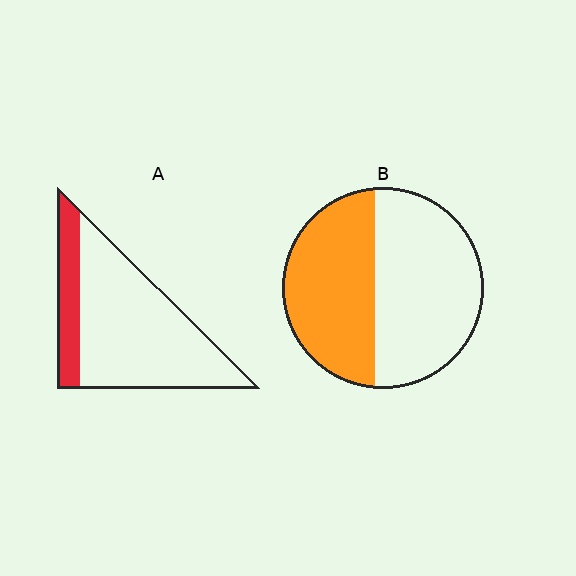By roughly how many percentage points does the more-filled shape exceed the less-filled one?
By roughly 25 percentage points (B over A).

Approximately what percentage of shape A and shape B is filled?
A is approximately 20% and B is approximately 45%.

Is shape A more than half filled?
No.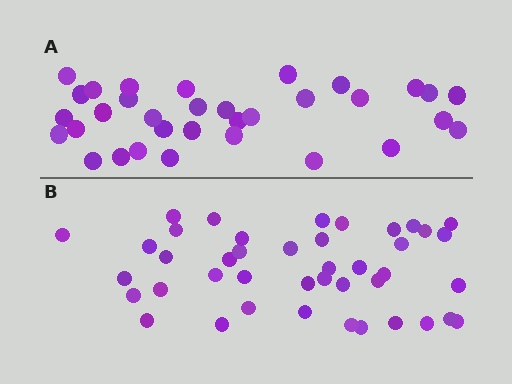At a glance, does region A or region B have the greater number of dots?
Region B (the bottom region) has more dots.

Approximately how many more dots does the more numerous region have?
Region B has roughly 8 or so more dots than region A.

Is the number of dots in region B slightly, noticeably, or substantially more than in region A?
Region B has noticeably more, but not dramatically so. The ratio is roughly 1.3 to 1.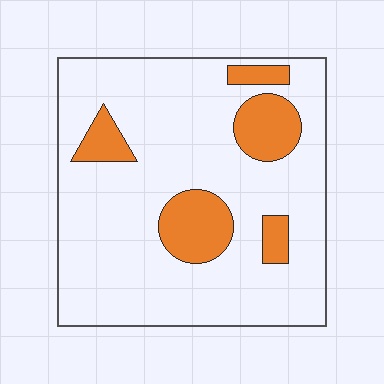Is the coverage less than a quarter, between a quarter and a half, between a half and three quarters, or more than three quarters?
Less than a quarter.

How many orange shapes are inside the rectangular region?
5.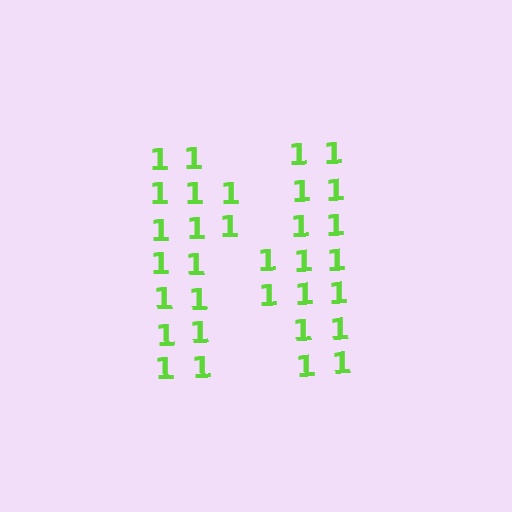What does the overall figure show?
The overall figure shows the letter N.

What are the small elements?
The small elements are digit 1's.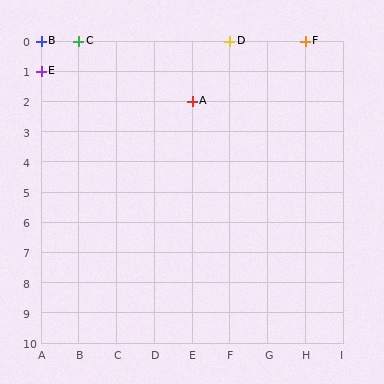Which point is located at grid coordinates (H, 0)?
Point F is at (H, 0).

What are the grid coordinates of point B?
Point B is at grid coordinates (A, 0).